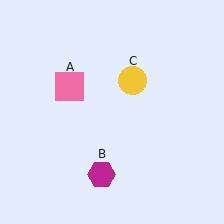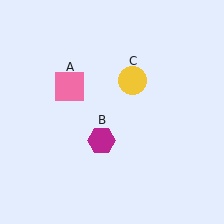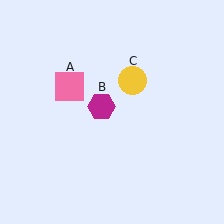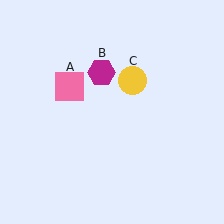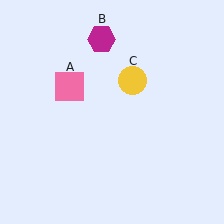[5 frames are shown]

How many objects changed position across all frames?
1 object changed position: magenta hexagon (object B).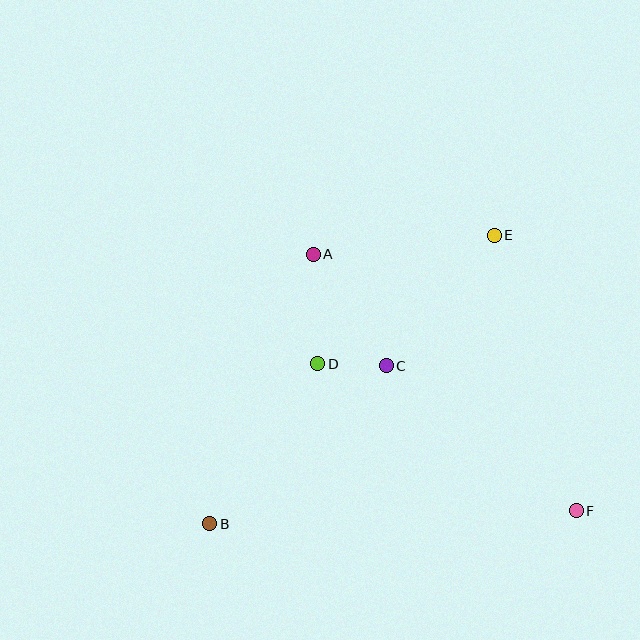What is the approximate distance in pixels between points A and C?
The distance between A and C is approximately 133 pixels.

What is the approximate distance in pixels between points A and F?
The distance between A and F is approximately 367 pixels.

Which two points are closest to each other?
Points C and D are closest to each other.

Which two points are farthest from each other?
Points B and E are farthest from each other.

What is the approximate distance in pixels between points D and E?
The distance between D and E is approximately 219 pixels.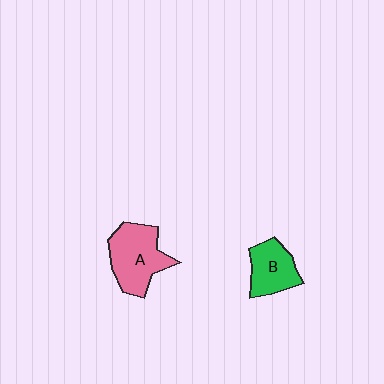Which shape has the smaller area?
Shape B (green).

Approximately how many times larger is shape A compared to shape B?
Approximately 1.4 times.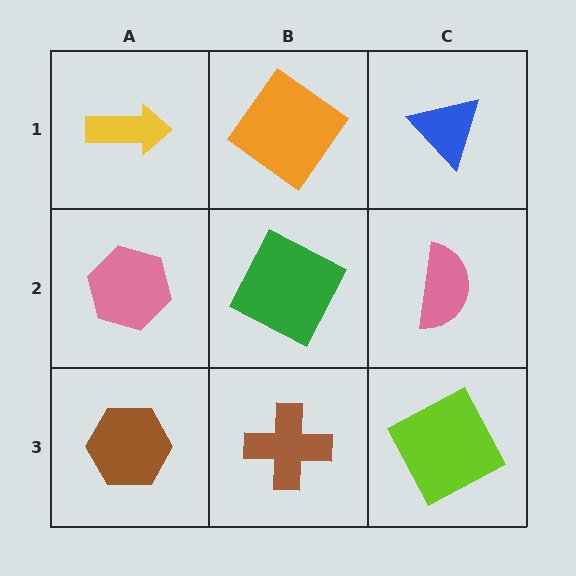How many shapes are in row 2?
3 shapes.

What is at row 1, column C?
A blue triangle.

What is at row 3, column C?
A lime square.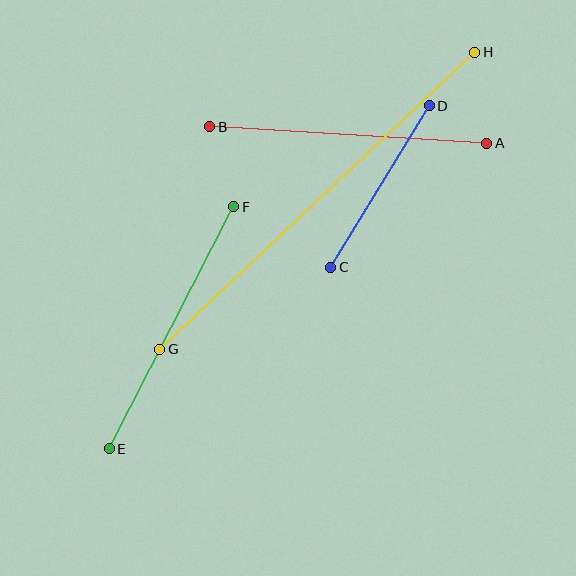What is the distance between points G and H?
The distance is approximately 433 pixels.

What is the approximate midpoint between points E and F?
The midpoint is at approximately (171, 328) pixels.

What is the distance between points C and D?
The distance is approximately 189 pixels.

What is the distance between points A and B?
The distance is approximately 277 pixels.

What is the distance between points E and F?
The distance is approximately 272 pixels.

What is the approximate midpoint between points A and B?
The midpoint is at approximately (348, 135) pixels.